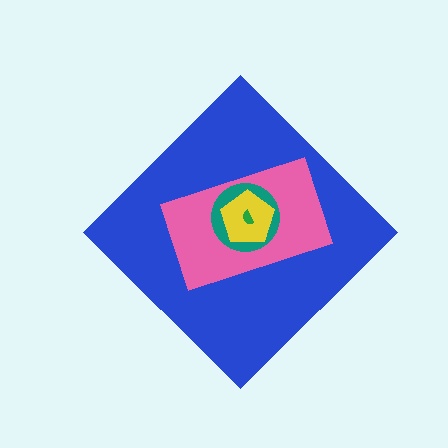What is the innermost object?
The green semicircle.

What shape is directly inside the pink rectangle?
The teal circle.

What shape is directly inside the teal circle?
The yellow pentagon.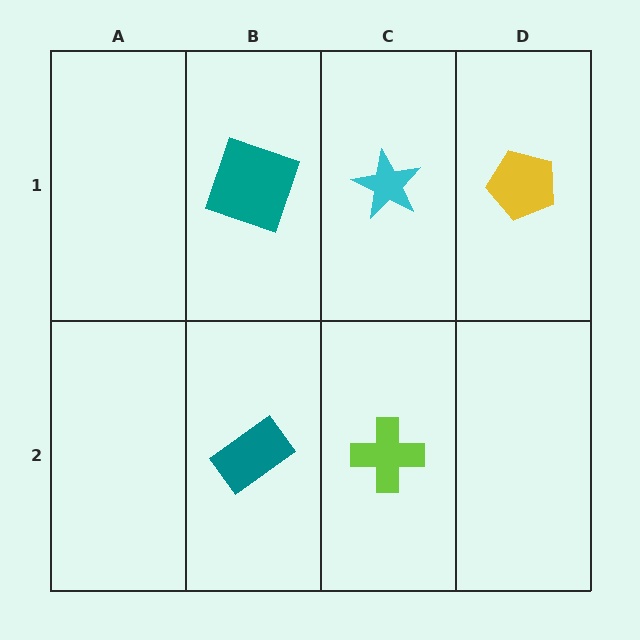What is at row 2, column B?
A teal rectangle.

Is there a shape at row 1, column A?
No, that cell is empty.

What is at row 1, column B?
A teal square.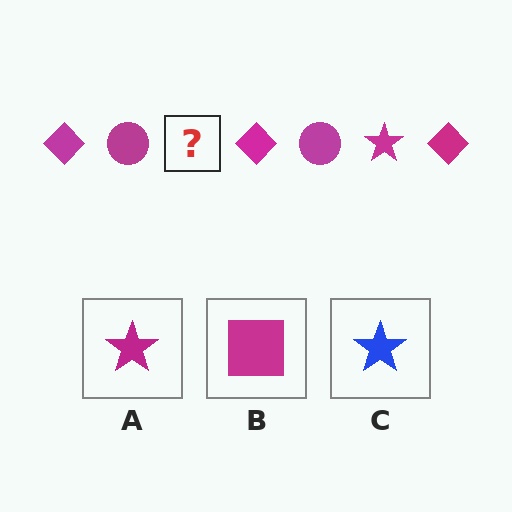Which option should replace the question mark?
Option A.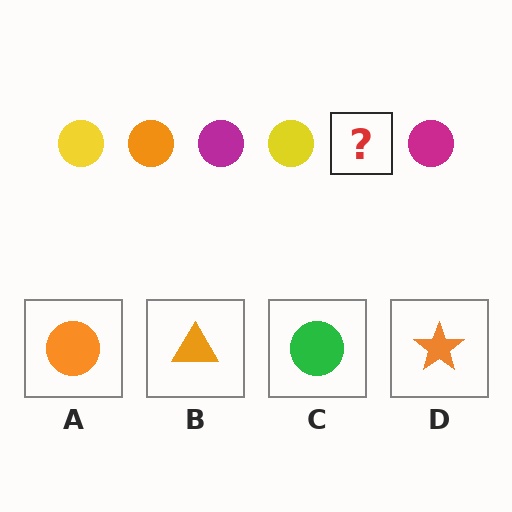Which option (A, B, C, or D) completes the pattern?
A.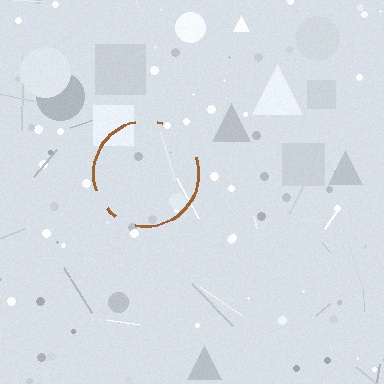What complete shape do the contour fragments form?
The contour fragments form a circle.